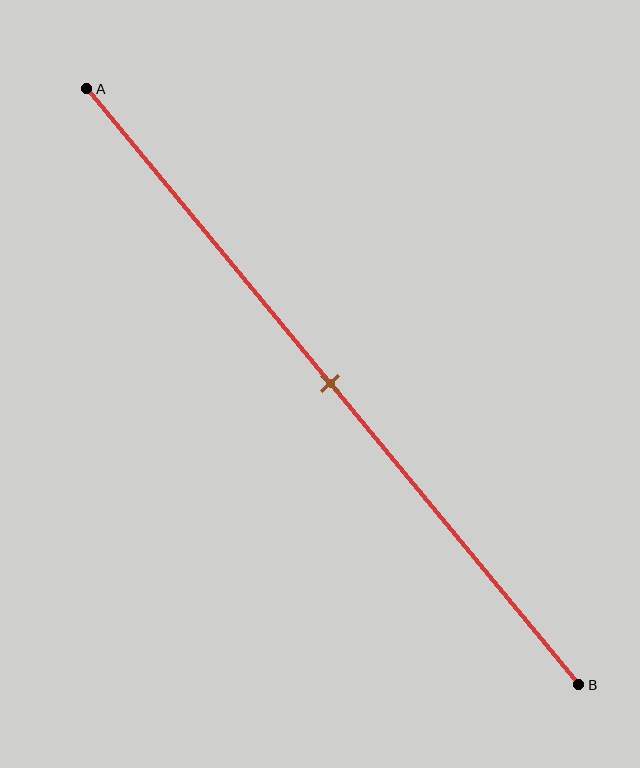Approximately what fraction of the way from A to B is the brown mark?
The brown mark is approximately 50% of the way from A to B.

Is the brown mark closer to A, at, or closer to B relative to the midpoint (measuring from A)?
The brown mark is approximately at the midpoint of segment AB.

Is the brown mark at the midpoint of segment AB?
Yes, the mark is approximately at the midpoint.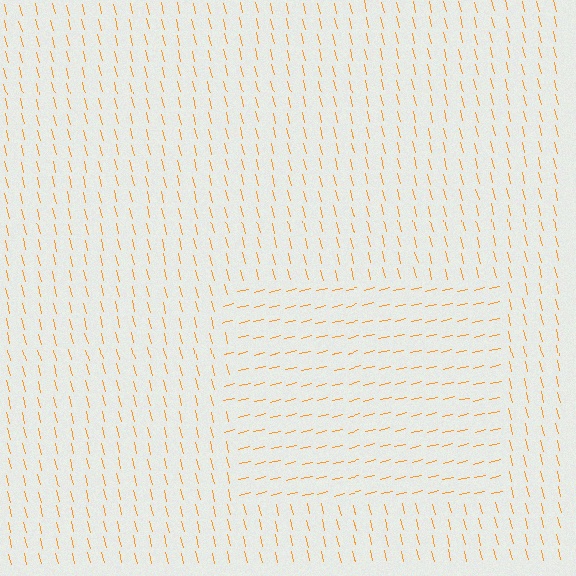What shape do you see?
I see a rectangle.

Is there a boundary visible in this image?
Yes, there is a texture boundary formed by a change in line orientation.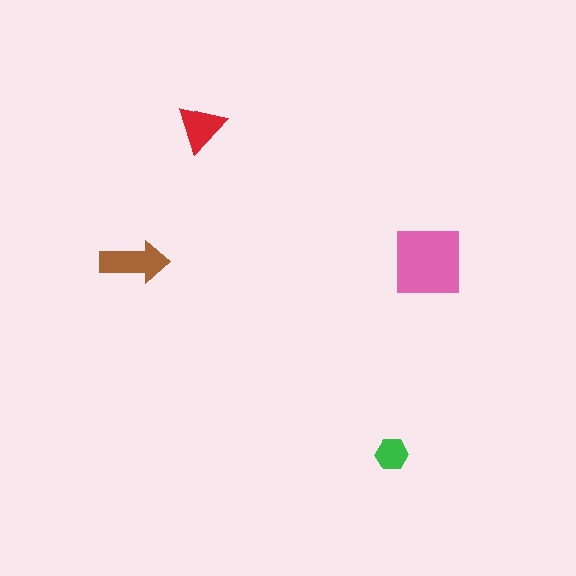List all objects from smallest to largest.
The green hexagon, the red triangle, the brown arrow, the pink square.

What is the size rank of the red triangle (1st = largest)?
3rd.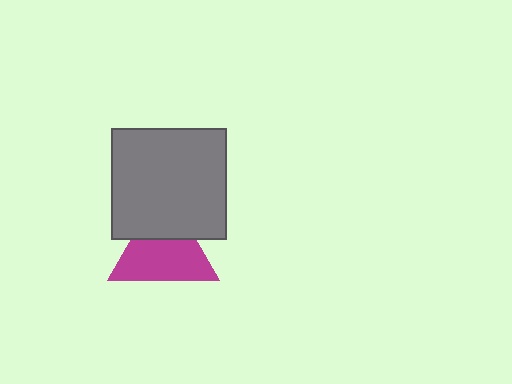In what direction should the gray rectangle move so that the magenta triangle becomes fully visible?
The gray rectangle should move up. That is the shortest direction to clear the overlap and leave the magenta triangle fully visible.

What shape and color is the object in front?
The object in front is a gray rectangle.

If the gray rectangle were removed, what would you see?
You would see the complete magenta triangle.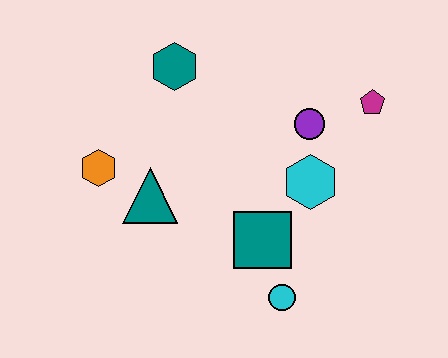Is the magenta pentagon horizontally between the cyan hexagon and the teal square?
No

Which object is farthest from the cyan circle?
The teal hexagon is farthest from the cyan circle.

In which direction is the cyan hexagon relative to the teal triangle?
The cyan hexagon is to the right of the teal triangle.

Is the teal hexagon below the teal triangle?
No